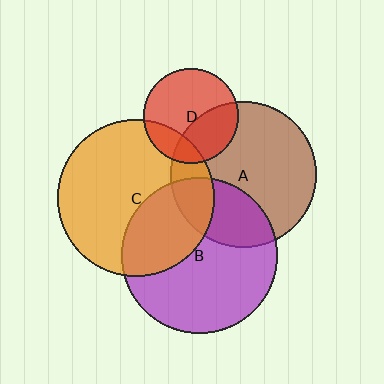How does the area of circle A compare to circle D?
Approximately 2.4 times.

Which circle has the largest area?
Circle C (orange).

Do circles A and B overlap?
Yes.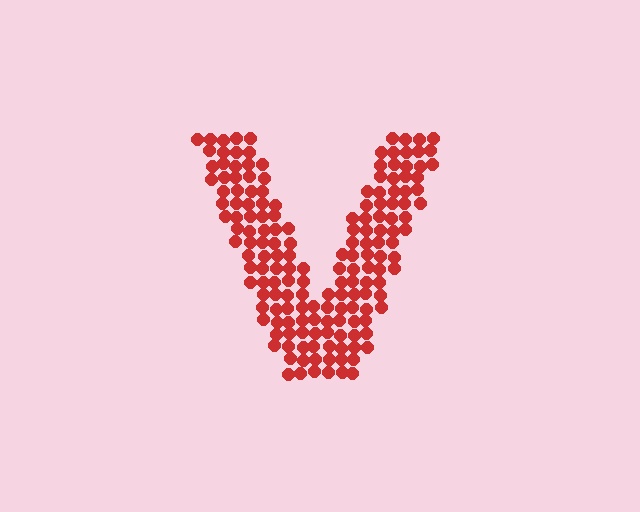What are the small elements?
The small elements are circles.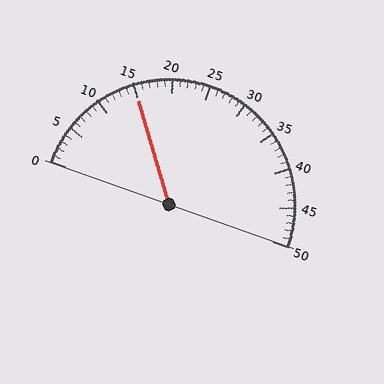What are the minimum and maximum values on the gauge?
The gauge ranges from 0 to 50.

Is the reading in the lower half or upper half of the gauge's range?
The reading is in the lower half of the range (0 to 50).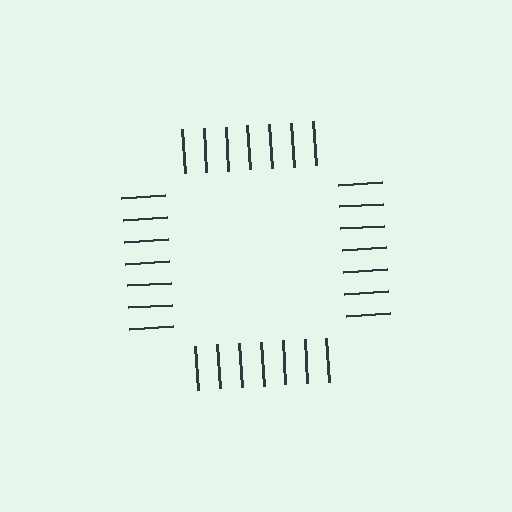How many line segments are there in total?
28 — 7 along each of the 4 edges.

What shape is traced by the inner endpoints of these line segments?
An illusory square — the line segments terminate on its edges but no continuous stroke is drawn.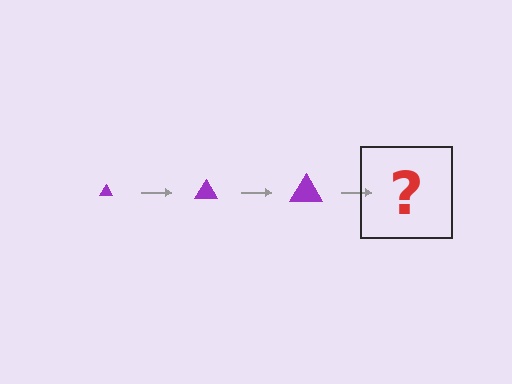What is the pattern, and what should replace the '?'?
The pattern is that the triangle gets progressively larger each step. The '?' should be a purple triangle, larger than the previous one.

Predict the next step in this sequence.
The next step is a purple triangle, larger than the previous one.